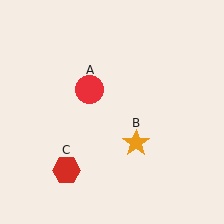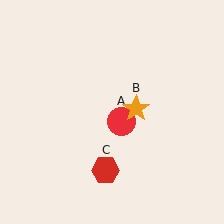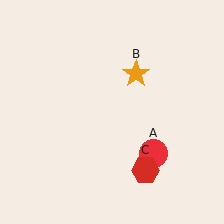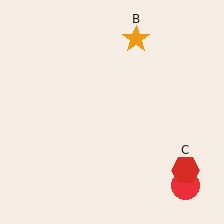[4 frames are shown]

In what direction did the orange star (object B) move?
The orange star (object B) moved up.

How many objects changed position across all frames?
3 objects changed position: red circle (object A), orange star (object B), red hexagon (object C).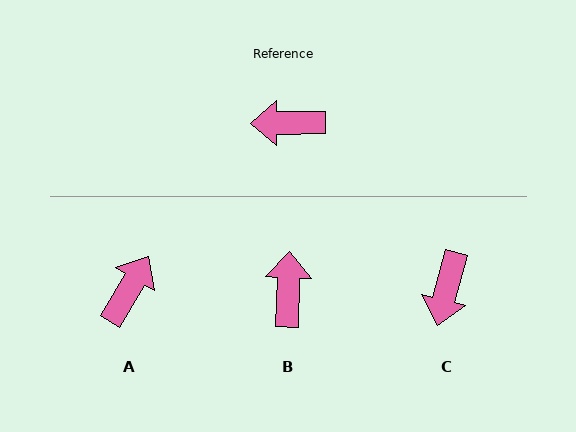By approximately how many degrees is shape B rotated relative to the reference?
Approximately 93 degrees clockwise.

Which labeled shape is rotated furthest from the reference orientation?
A, about 121 degrees away.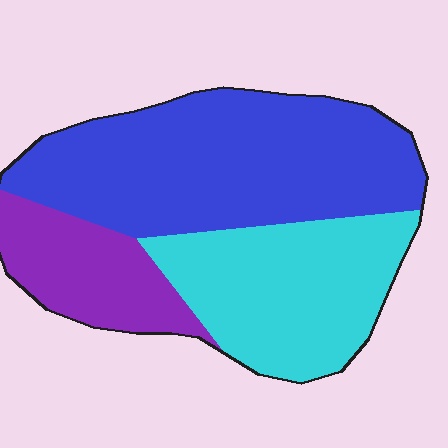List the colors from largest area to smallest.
From largest to smallest: blue, cyan, purple.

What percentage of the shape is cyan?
Cyan covers 32% of the shape.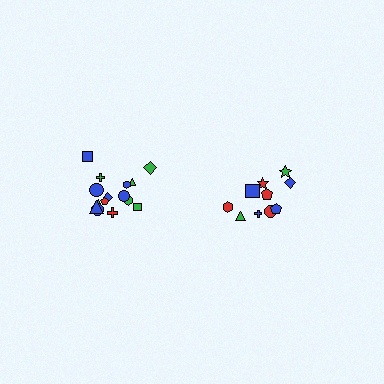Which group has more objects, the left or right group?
The left group.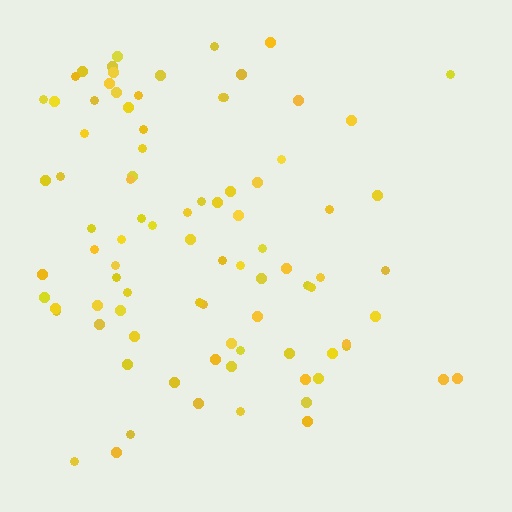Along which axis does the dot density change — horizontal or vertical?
Horizontal.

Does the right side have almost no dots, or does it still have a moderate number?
Still a moderate number, just noticeably fewer than the left.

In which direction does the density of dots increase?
From right to left, with the left side densest.